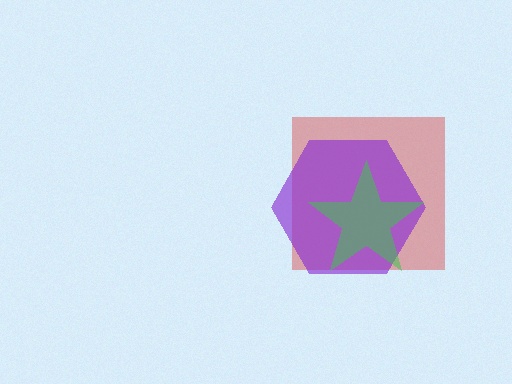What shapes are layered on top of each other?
The layered shapes are: a red square, a purple hexagon, a green star.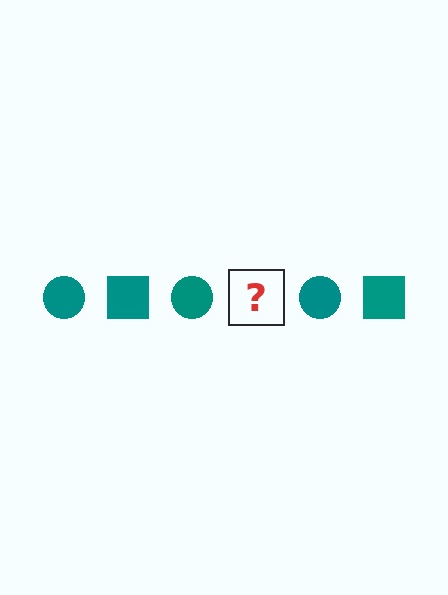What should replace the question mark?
The question mark should be replaced with a teal square.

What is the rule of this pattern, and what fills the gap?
The rule is that the pattern cycles through circle, square shapes in teal. The gap should be filled with a teal square.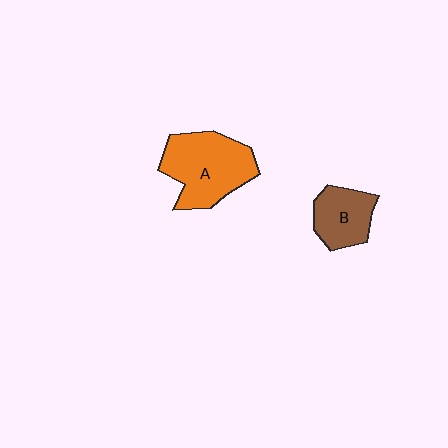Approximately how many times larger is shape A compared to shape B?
Approximately 1.7 times.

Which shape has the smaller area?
Shape B (brown).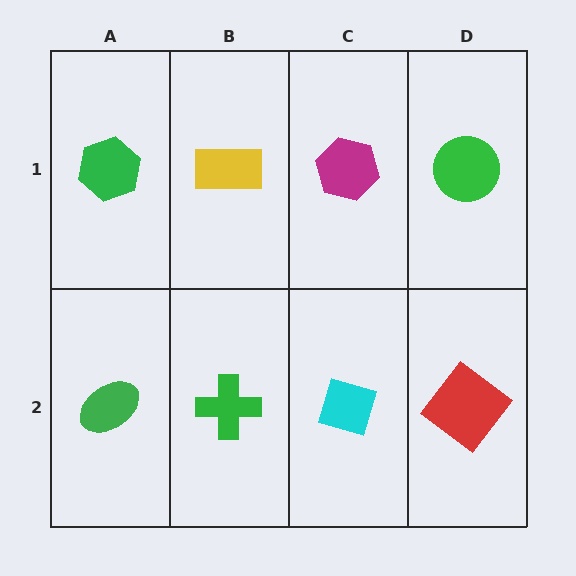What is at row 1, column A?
A green hexagon.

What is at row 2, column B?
A green cross.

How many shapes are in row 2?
4 shapes.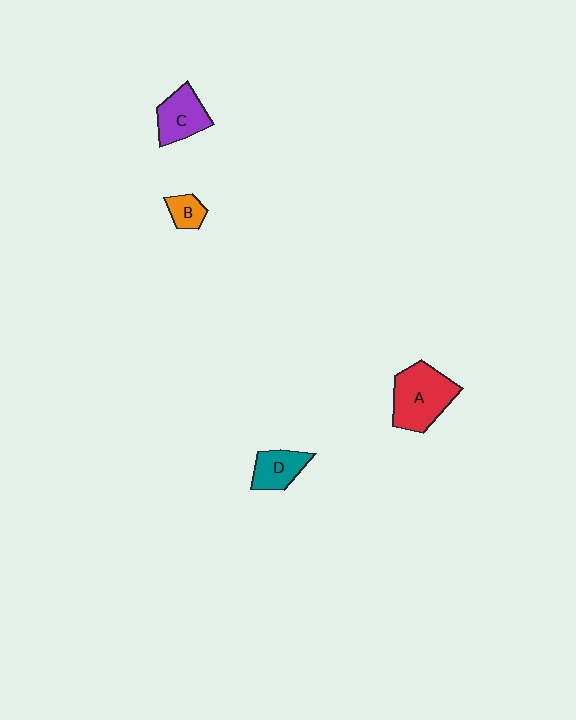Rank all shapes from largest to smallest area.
From largest to smallest: A (red), C (purple), D (teal), B (orange).